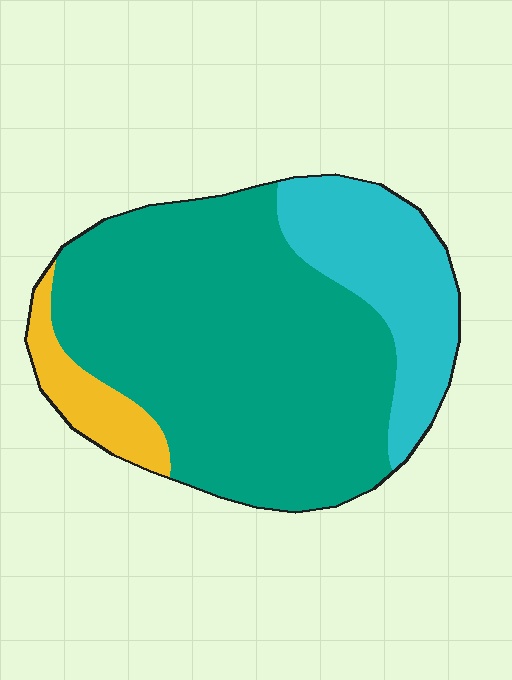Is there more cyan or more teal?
Teal.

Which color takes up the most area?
Teal, at roughly 70%.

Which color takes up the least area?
Yellow, at roughly 10%.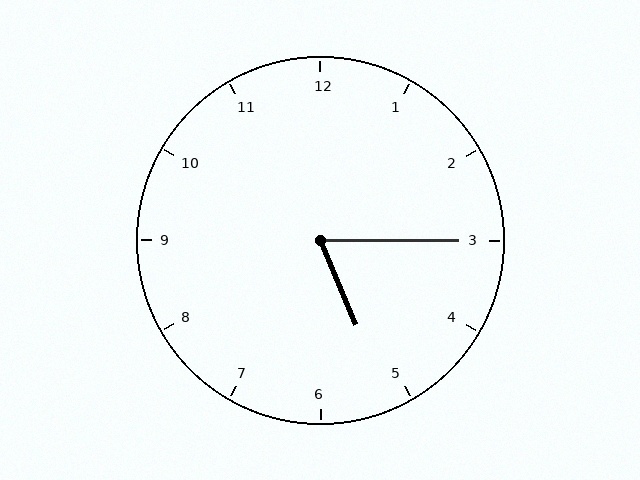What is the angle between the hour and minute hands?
Approximately 68 degrees.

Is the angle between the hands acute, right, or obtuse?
It is acute.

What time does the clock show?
5:15.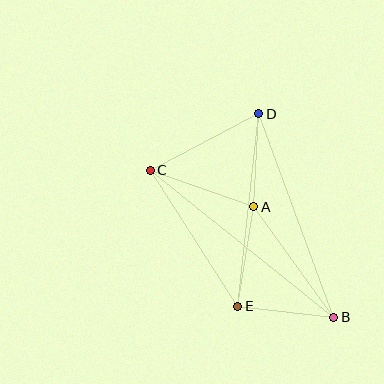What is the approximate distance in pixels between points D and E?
The distance between D and E is approximately 194 pixels.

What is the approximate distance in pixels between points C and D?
The distance between C and D is approximately 122 pixels.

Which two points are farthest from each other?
Points B and C are farthest from each other.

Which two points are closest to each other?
Points A and D are closest to each other.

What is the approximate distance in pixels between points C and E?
The distance between C and E is approximately 162 pixels.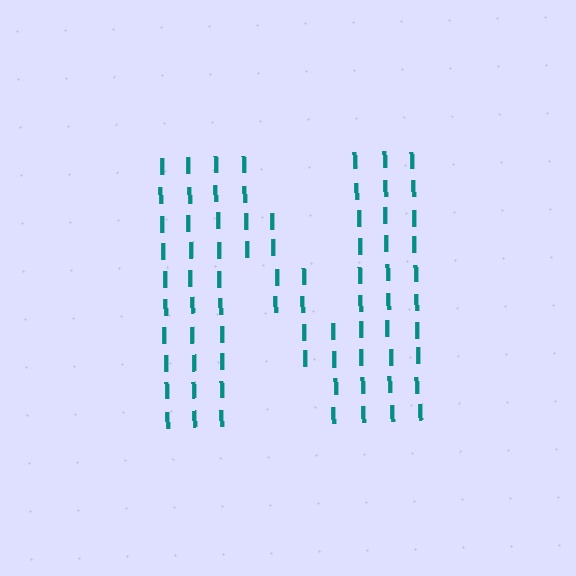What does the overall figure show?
The overall figure shows the letter N.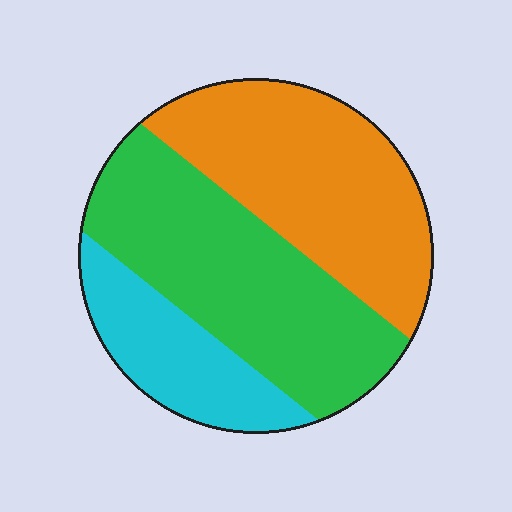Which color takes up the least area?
Cyan, at roughly 20%.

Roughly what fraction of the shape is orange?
Orange takes up between a quarter and a half of the shape.